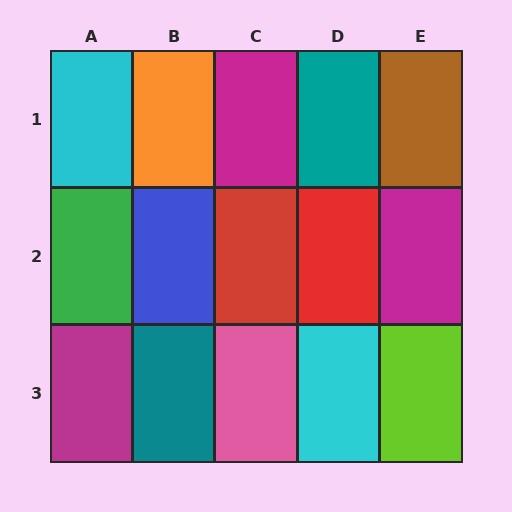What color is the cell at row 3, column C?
Pink.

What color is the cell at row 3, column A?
Magenta.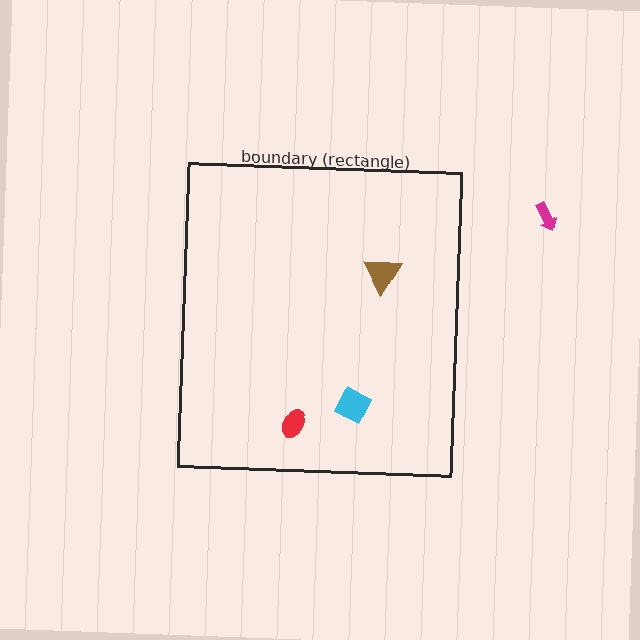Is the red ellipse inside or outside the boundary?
Inside.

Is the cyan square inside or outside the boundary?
Inside.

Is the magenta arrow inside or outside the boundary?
Outside.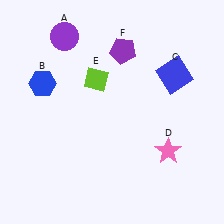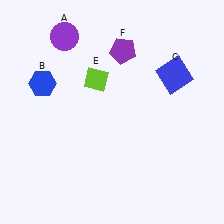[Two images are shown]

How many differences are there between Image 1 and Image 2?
There is 1 difference between the two images.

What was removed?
The pink star (D) was removed in Image 2.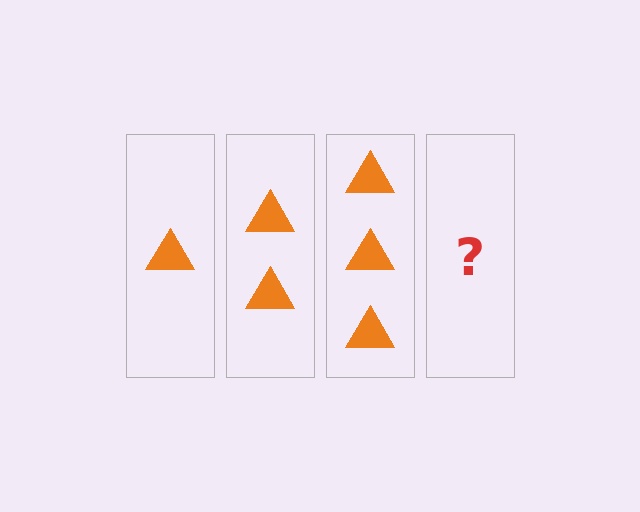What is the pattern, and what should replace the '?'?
The pattern is that each step adds one more triangle. The '?' should be 4 triangles.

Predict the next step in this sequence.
The next step is 4 triangles.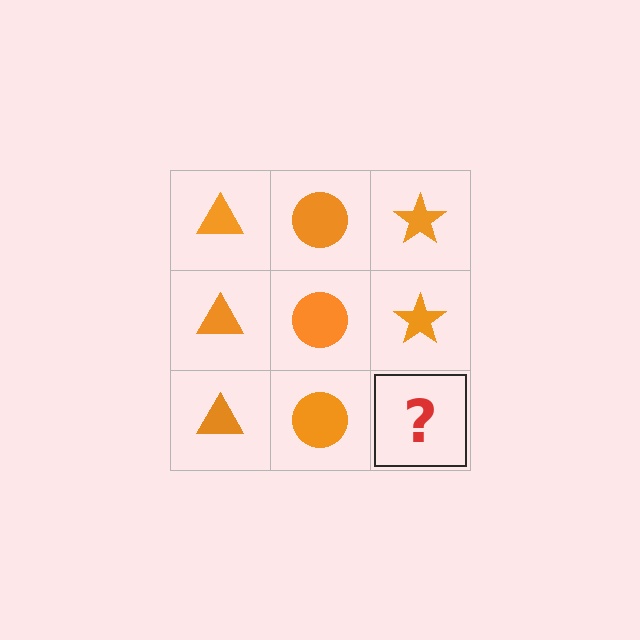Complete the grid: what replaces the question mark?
The question mark should be replaced with an orange star.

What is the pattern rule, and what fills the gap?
The rule is that each column has a consistent shape. The gap should be filled with an orange star.